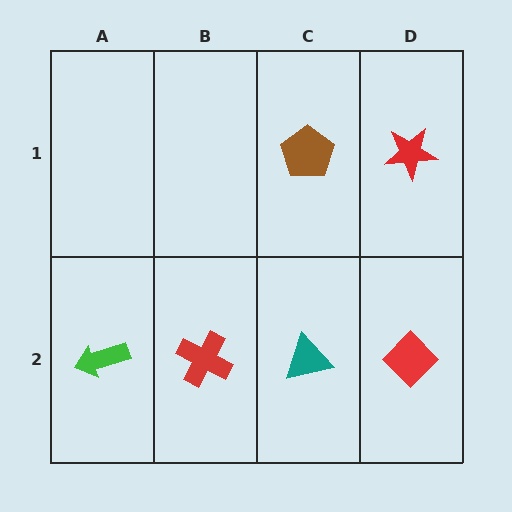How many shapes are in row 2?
4 shapes.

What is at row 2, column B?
A red cross.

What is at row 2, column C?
A teal triangle.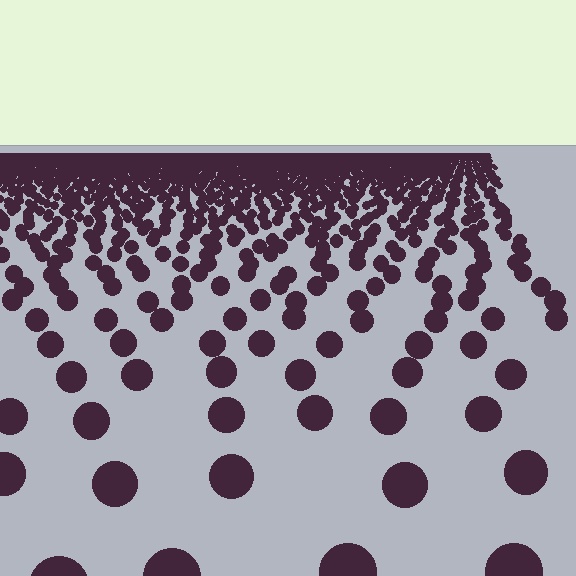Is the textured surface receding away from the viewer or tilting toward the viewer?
The surface is receding away from the viewer. Texture elements get smaller and denser toward the top.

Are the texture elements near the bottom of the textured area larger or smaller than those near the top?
Larger. Near the bottom, elements are closer to the viewer and appear at a bigger on-screen size.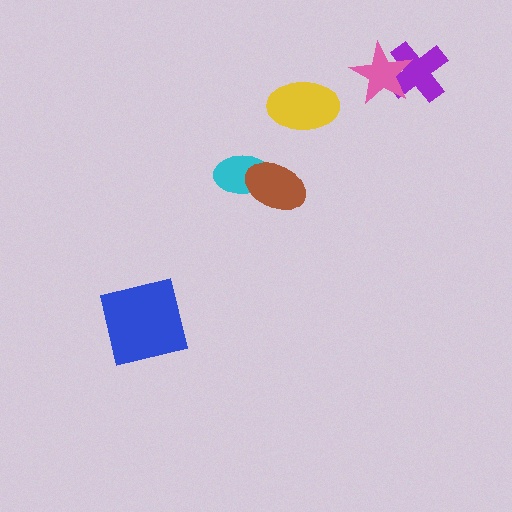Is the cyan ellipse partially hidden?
Yes, it is partially covered by another shape.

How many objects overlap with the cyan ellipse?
1 object overlaps with the cyan ellipse.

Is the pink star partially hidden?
No, no other shape covers it.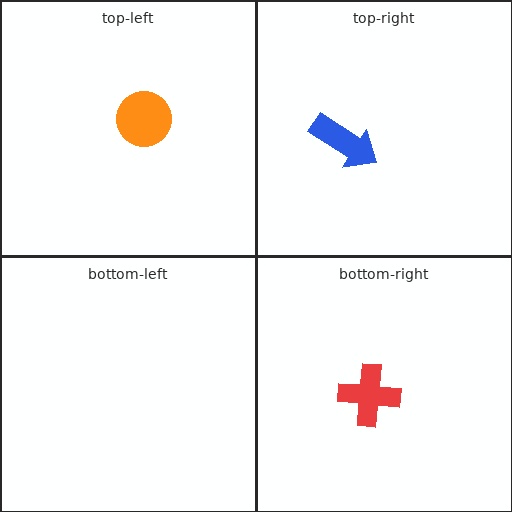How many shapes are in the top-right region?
1.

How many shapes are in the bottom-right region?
1.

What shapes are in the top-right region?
The blue arrow.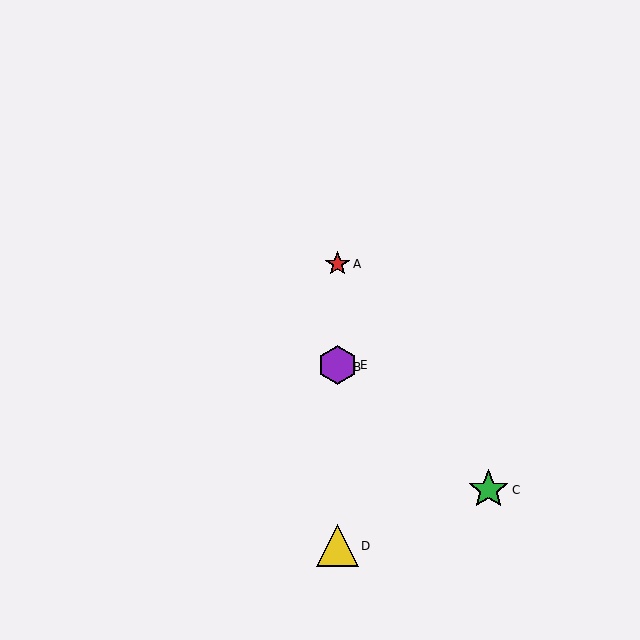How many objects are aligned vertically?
4 objects (A, B, D, E) are aligned vertically.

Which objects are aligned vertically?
Objects A, B, D, E are aligned vertically.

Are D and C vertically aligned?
No, D is at x≈337 and C is at x≈489.